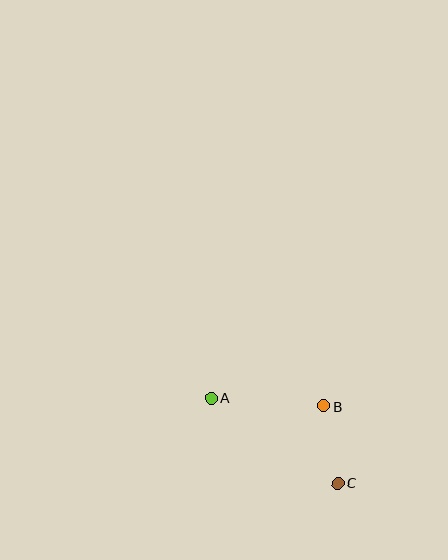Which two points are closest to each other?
Points B and C are closest to each other.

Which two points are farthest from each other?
Points A and C are farthest from each other.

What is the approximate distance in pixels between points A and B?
The distance between A and B is approximately 113 pixels.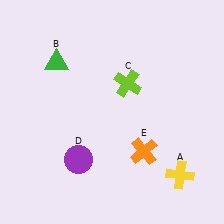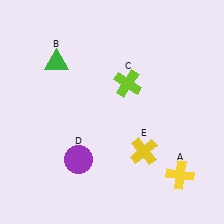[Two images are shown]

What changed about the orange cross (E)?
In Image 1, E is orange. In Image 2, it changed to yellow.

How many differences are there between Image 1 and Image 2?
There is 1 difference between the two images.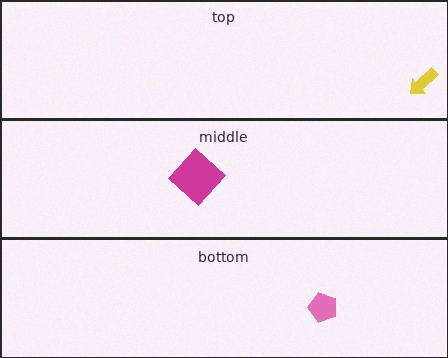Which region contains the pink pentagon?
The bottom region.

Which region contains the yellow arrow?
The top region.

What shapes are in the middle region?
The magenta diamond.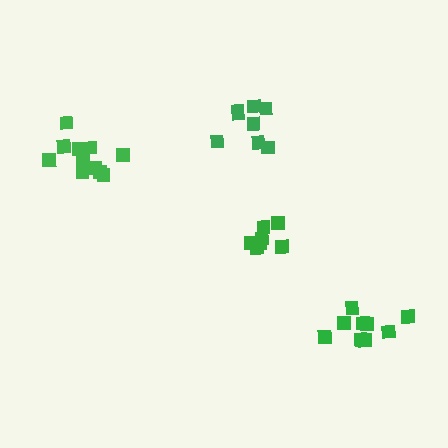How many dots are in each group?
Group 1: 11 dots, Group 2: 8 dots, Group 3: 8 dots, Group 4: 10 dots (37 total).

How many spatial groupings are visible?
There are 4 spatial groupings.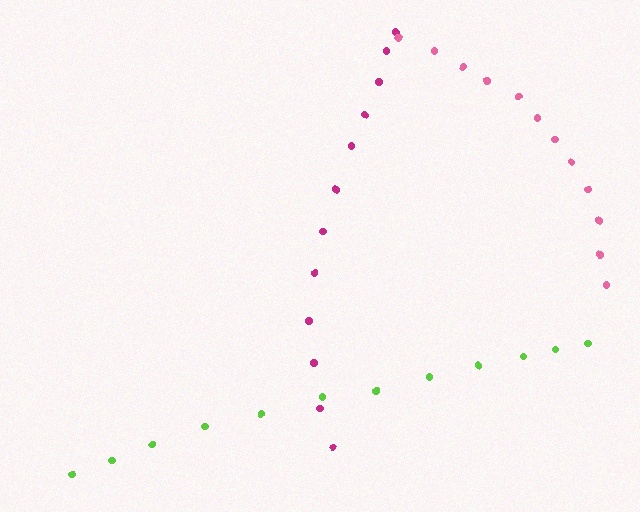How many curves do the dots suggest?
There are 3 distinct paths.